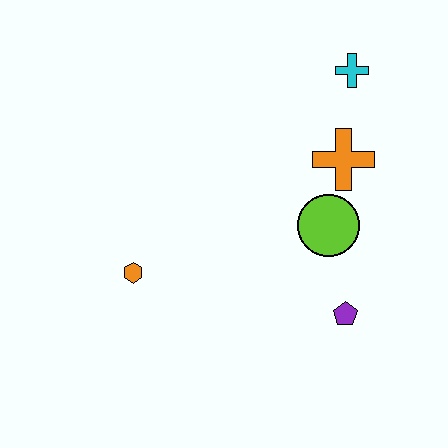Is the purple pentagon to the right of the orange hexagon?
Yes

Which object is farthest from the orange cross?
The orange hexagon is farthest from the orange cross.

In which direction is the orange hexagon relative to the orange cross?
The orange hexagon is to the left of the orange cross.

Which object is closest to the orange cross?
The lime circle is closest to the orange cross.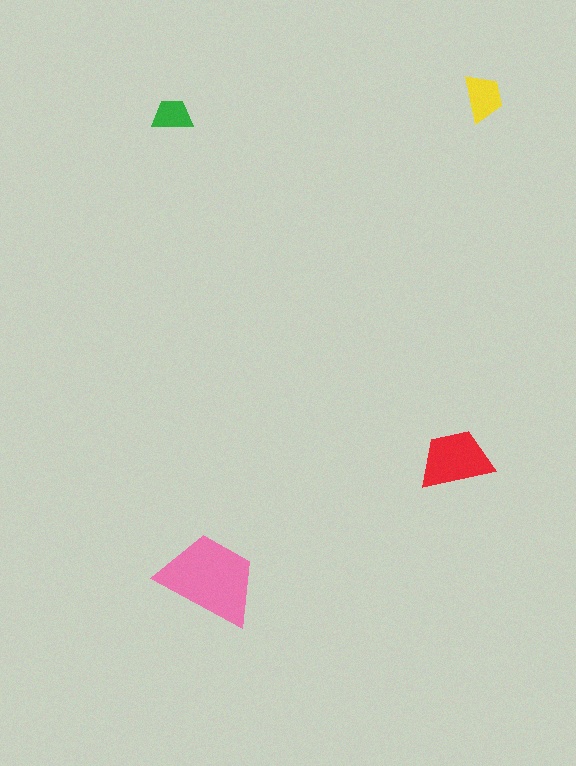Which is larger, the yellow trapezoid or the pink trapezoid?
The pink one.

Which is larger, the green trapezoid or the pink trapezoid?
The pink one.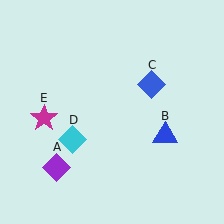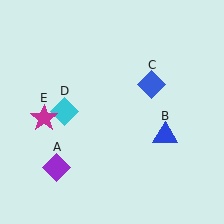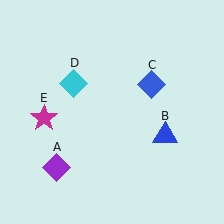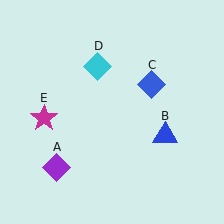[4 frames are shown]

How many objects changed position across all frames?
1 object changed position: cyan diamond (object D).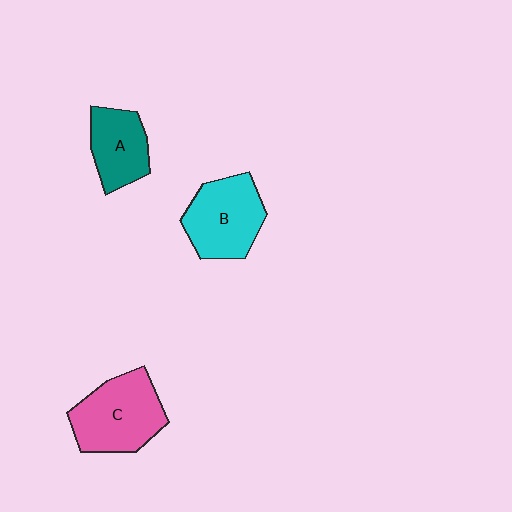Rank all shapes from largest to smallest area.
From largest to smallest: C (pink), B (cyan), A (teal).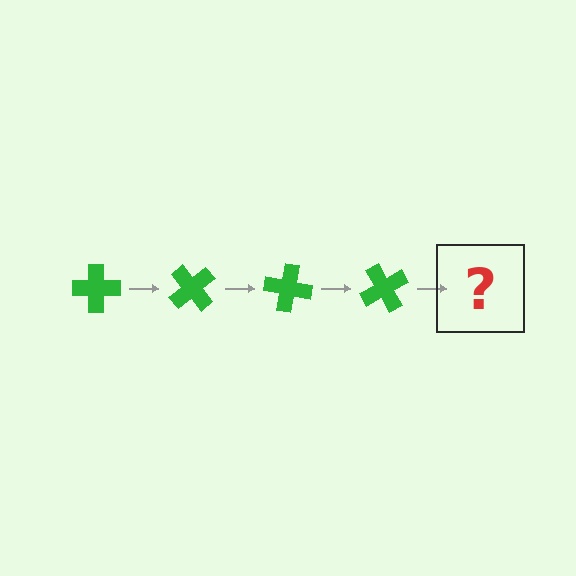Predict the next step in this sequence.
The next step is a green cross rotated 200 degrees.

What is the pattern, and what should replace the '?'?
The pattern is that the cross rotates 50 degrees each step. The '?' should be a green cross rotated 200 degrees.